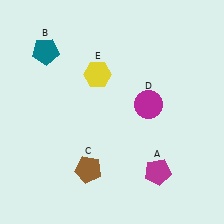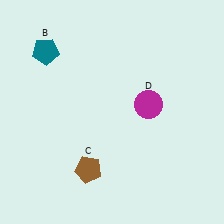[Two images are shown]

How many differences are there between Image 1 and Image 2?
There are 2 differences between the two images.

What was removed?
The magenta pentagon (A), the yellow hexagon (E) were removed in Image 2.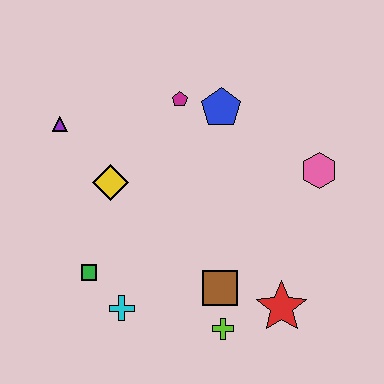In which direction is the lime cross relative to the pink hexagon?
The lime cross is below the pink hexagon.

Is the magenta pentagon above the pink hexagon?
Yes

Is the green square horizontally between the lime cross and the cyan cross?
No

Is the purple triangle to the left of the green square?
Yes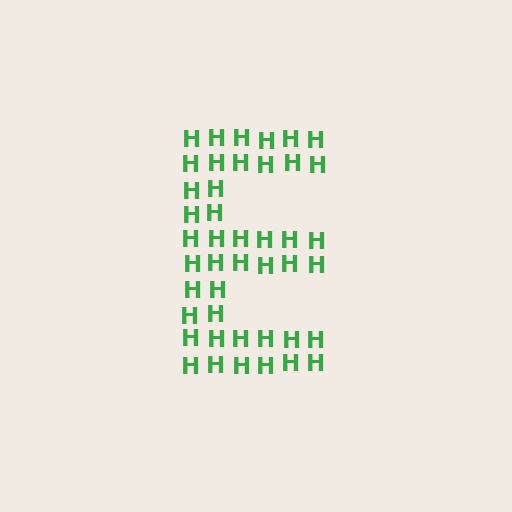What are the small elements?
The small elements are letter H's.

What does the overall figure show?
The overall figure shows the letter E.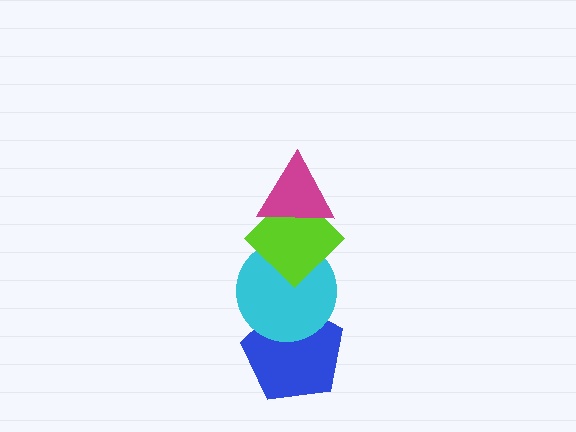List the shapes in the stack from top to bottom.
From top to bottom: the magenta triangle, the lime diamond, the cyan circle, the blue pentagon.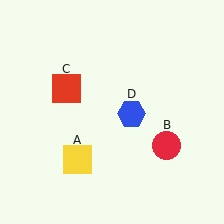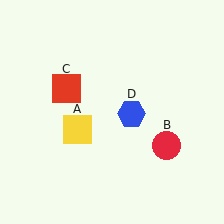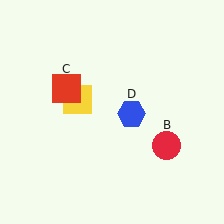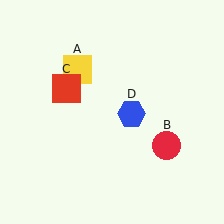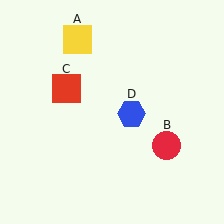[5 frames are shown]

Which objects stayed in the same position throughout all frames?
Red circle (object B) and red square (object C) and blue hexagon (object D) remained stationary.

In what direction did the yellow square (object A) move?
The yellow square (object A) moved up.